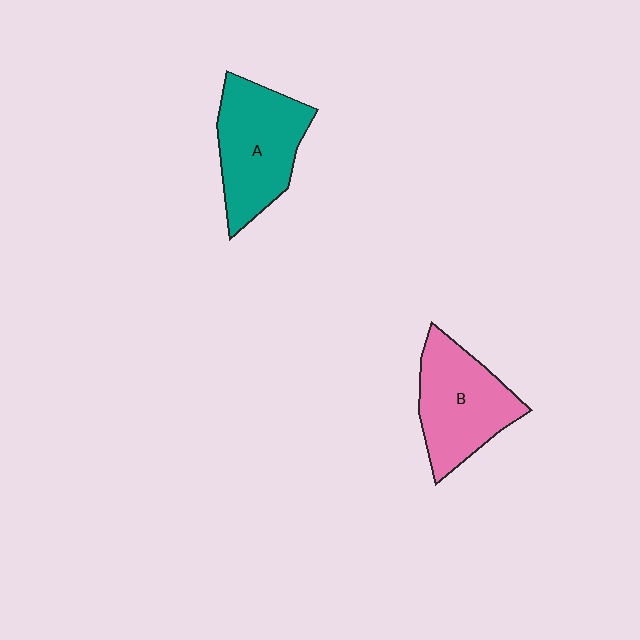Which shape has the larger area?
Shape A (teal).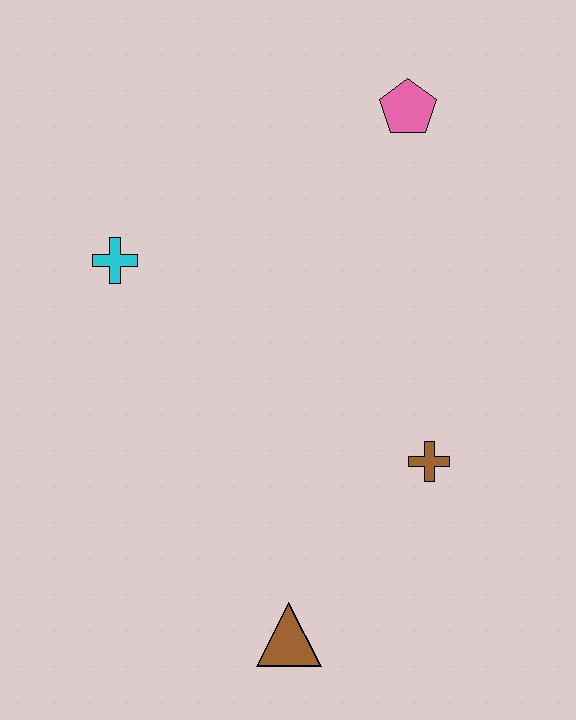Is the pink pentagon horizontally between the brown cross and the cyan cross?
Yes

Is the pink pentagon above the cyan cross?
Yes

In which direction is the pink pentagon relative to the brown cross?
The pink pentagon is above the brown cross.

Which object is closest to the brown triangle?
The brown cross is closest to the brown triangle.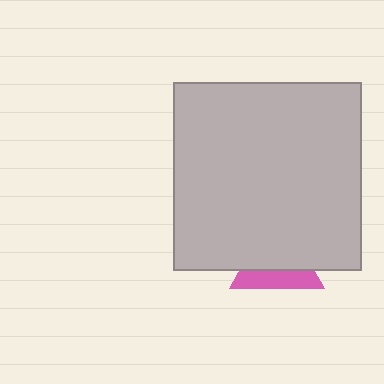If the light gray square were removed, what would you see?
You would see the complete pink triangle.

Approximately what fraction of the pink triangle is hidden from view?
Roughly 62% of the pink triangle is hidden behind the light gray square.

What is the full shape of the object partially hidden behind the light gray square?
The partially hidden object is a pink triangle.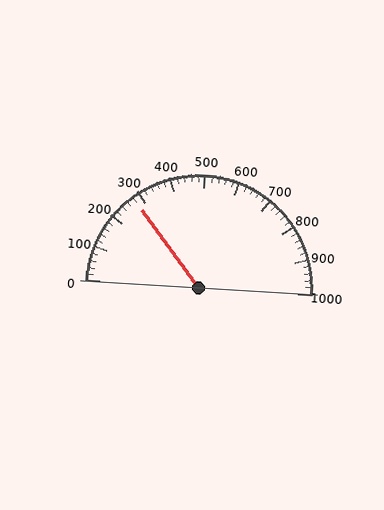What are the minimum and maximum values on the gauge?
The gauge ranges from 0 to 1000.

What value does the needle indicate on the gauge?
The needle indicates approximately 280.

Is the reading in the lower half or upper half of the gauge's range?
The reading is in the lower half of the range (0 to 1000).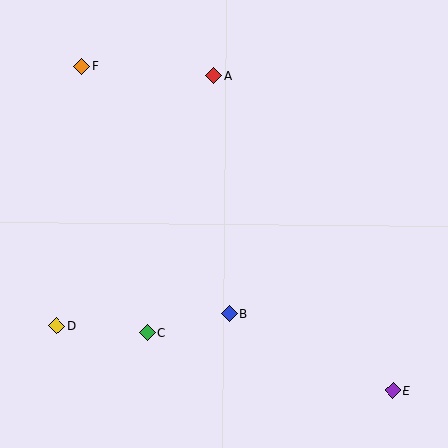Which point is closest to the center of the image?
Point B at (230, 314) is closest to the center.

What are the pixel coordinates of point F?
Point F is at (82, 66).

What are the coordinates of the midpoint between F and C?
The midpoint between F and C is at (115, 200).